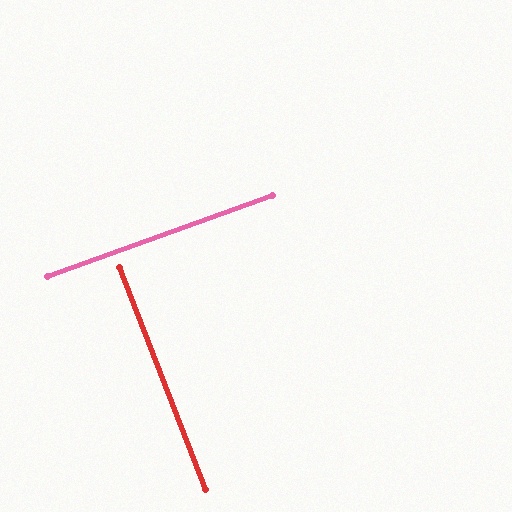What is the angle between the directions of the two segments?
Approximately 89 degrees.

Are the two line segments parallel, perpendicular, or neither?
Perpendicular — they meet at approximately 89°.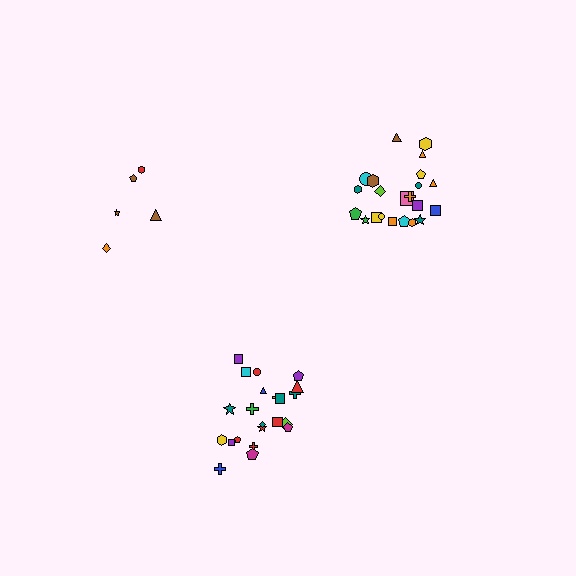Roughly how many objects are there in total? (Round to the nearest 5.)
Roughly 50 objects in total.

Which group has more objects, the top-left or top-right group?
The top-right group.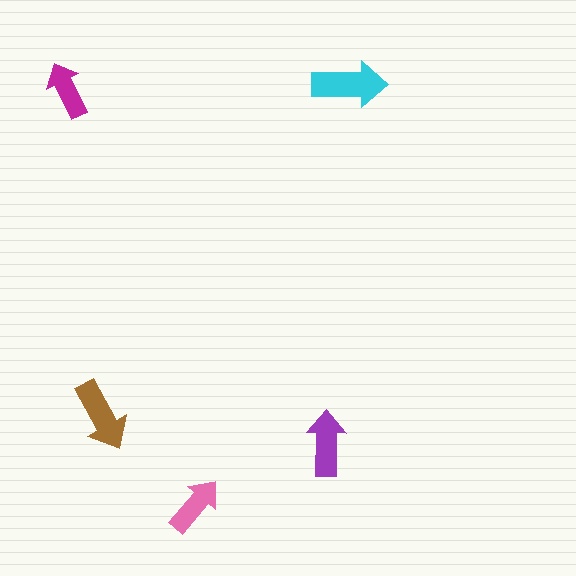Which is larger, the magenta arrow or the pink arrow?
The pink one.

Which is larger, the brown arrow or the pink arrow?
The brown one.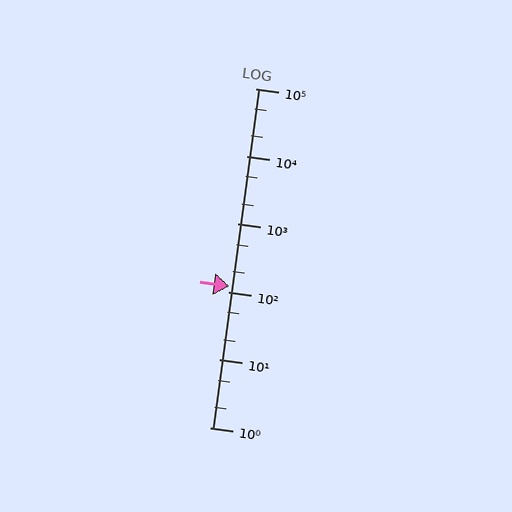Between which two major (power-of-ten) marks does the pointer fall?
The pointer is between 100 and 1000.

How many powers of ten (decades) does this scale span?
The scale spans 5 decades, from 1 to 100000.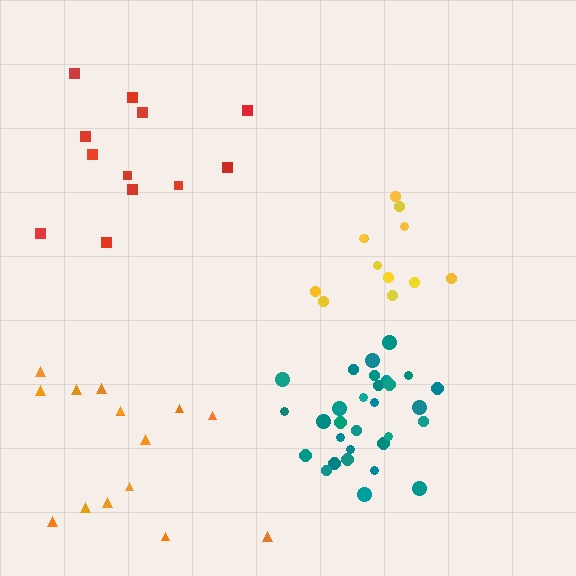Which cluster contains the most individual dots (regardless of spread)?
Teal (31).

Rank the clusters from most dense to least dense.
teal, yellow, orange, red.